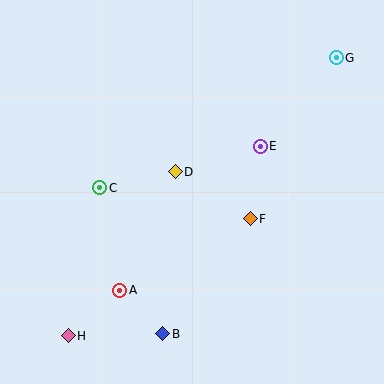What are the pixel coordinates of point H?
Point H is at (68, 336).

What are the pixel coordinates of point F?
Point F is at (250, 219).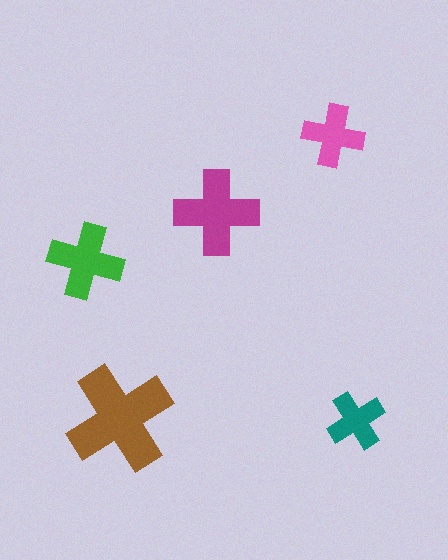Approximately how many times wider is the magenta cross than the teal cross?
About 1.5 times wider.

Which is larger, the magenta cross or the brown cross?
The brown one.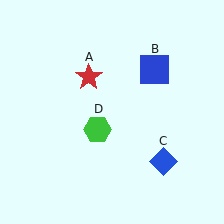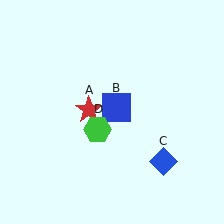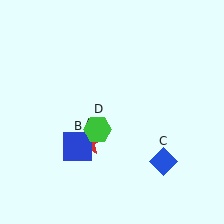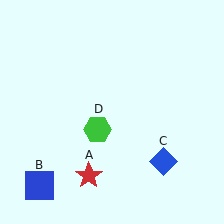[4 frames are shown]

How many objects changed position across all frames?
2 objects changed position: red star (object A), blue square (object B).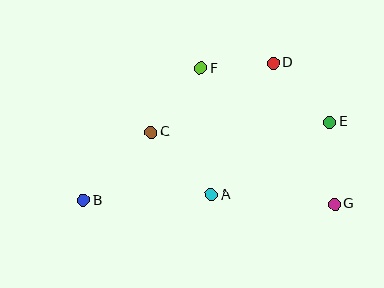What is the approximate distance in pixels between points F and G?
The distance between F and G is approximately 191 pixels.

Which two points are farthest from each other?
Points B and E are farthest from each other.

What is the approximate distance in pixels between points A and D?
The distance between A and D is approximately 145 pixels.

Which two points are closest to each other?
Points D and F are closest to each other.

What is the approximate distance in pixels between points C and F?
The distance between C and F is approximately 82 pixels.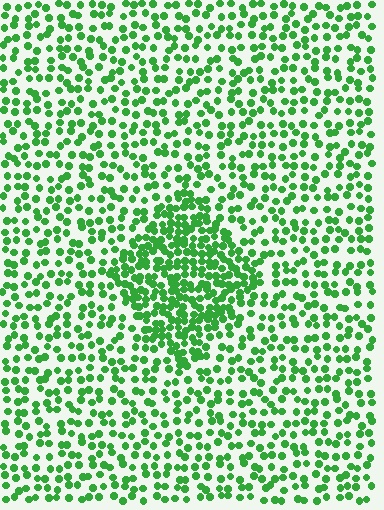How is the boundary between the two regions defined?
The boundary is defined by a change in element density (approximately 2.0x ratio). All elements are the same color, size, and shape.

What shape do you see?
I see a diamond.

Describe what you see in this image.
The image contains small green elements arranged at two different densities. A diamond-shaped region is visible where the elements are more densely packed than the surrounding area.